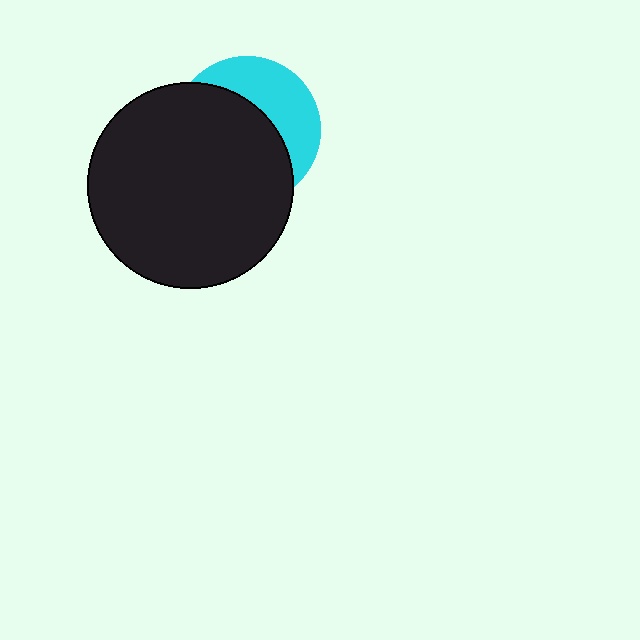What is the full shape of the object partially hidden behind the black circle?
The partially hidden object is a cyan circle.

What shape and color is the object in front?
The object in front is a black circle.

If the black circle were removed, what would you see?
You would see the complete cyan circle.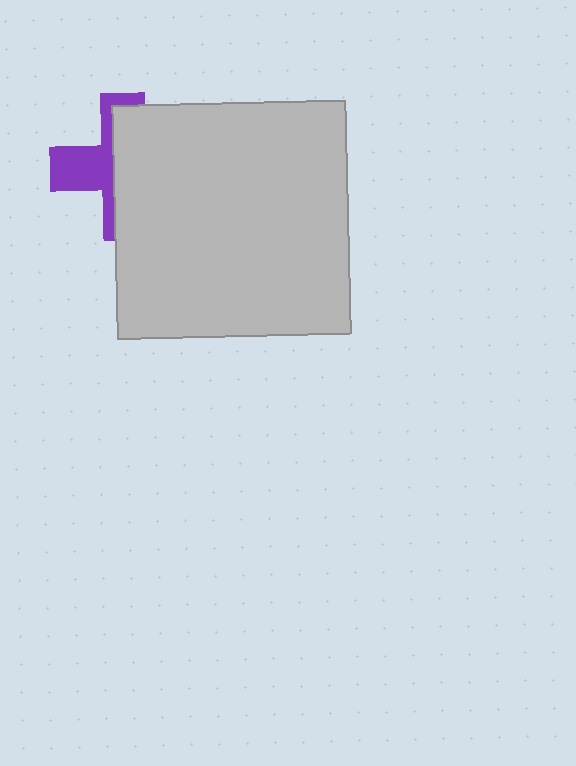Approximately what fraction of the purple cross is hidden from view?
Roughly 62% of the purple cross is hidden behind the light gray square.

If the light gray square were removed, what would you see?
You would see the complete purple cross.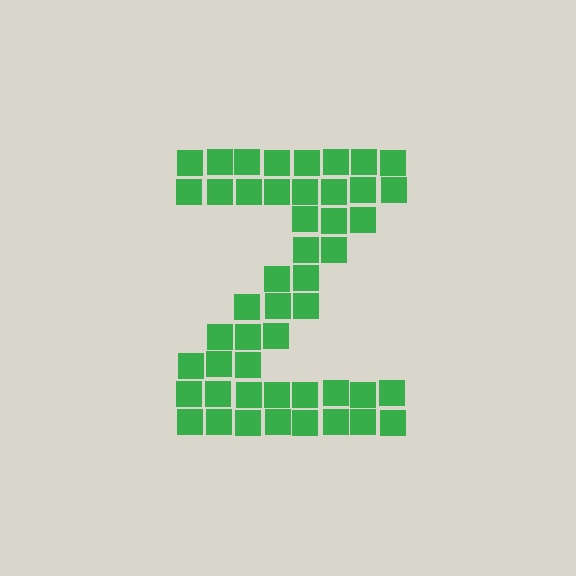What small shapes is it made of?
It is made of small squares.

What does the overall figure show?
The overall figure shows the letter Z.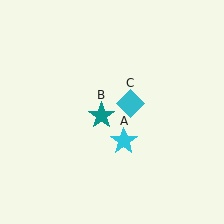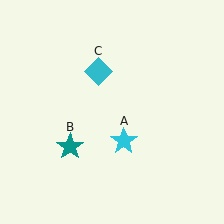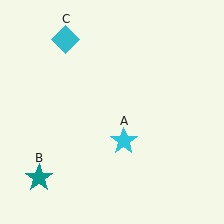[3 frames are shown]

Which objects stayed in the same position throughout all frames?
Cyan star (object A) remained stationary.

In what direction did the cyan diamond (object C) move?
The cyan diamond (object C) moved up and to the left.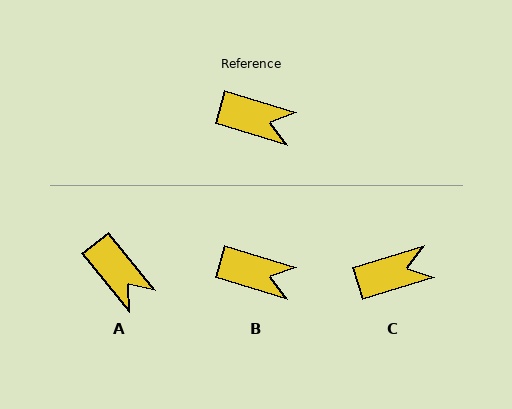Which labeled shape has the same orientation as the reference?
B.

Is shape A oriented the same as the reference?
No, it is off by about 34 degrees.